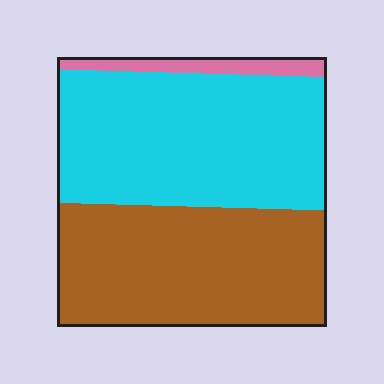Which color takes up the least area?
Pink, at roughly 5%.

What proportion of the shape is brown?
Brown covers about 45% of the shape.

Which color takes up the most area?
Cyan, at roughly 50%.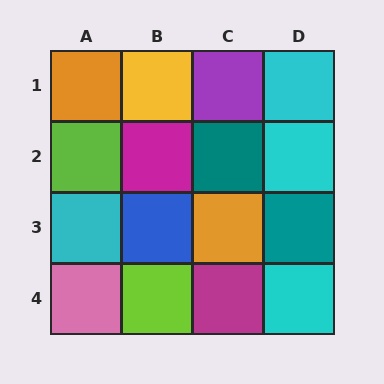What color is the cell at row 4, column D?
Cyan.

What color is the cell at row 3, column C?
Orange.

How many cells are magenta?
2 cells are magenta.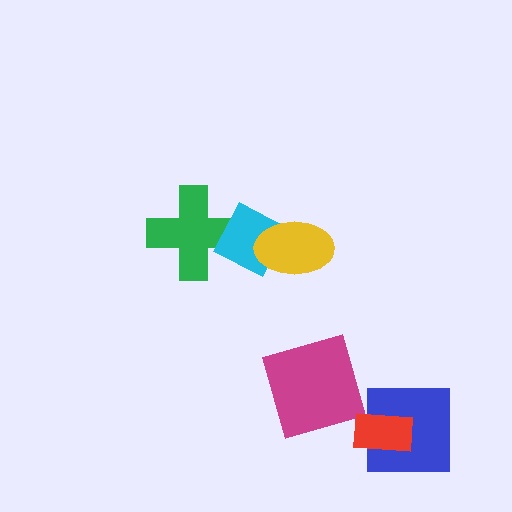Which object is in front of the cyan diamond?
The yellow ellipse is in front of the cyan diamond.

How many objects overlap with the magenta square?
0 objects overlap with the magenta square.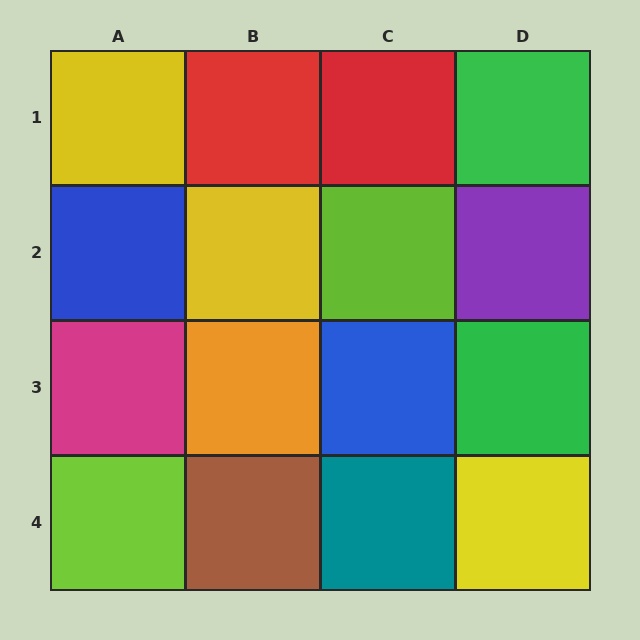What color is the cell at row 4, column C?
Teal.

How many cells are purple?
1 cell is purple.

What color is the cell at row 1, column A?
Yellow.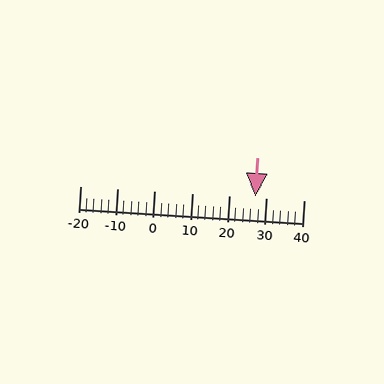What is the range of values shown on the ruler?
The ruler shows values from -20 to 40.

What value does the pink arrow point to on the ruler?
The pink arrow points to approximately 27.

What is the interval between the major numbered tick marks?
The major tick marks are spaced 10 units apart.